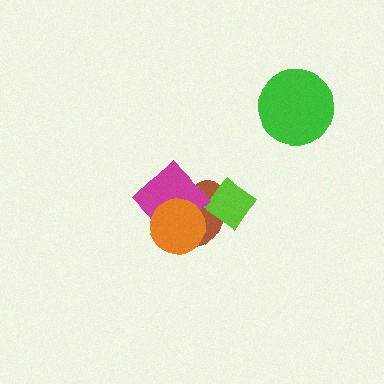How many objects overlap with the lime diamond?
1 object overlaps with the lime diamond.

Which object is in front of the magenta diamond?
The orange circle is in front of the magenta diamond.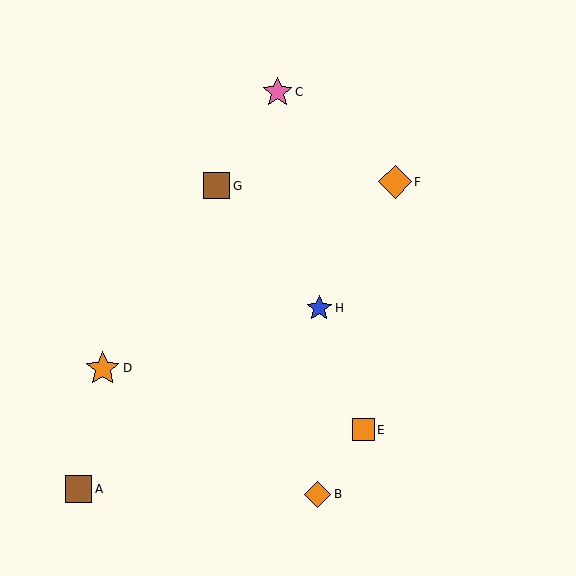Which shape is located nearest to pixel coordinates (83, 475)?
The brown square (labeled A) at (79, 489) is nearest to that location.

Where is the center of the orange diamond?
The center of the orange diamond is at (318, 494).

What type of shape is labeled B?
Shape B is an orange diamond.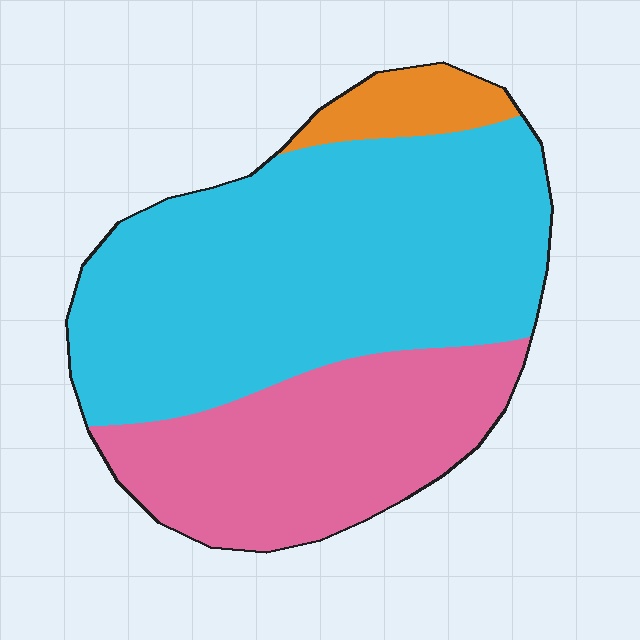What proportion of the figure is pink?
Pink covers 33% of the figure.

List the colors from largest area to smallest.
From largest to smallest: cyan, pink, orange.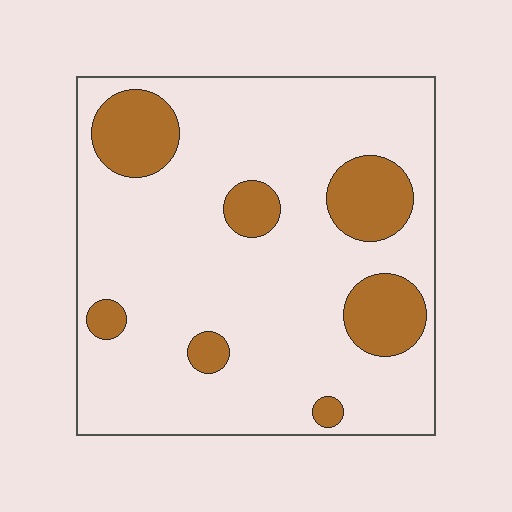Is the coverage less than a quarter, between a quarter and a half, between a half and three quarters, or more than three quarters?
Less than a quarter.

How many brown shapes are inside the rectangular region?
7.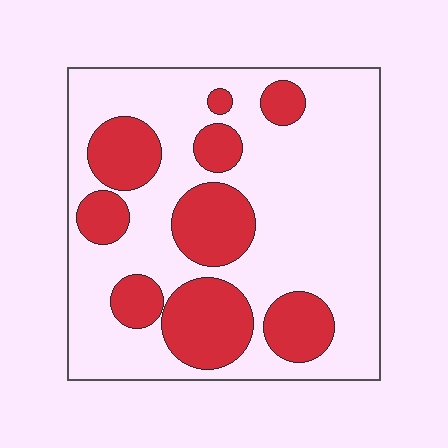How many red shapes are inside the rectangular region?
9.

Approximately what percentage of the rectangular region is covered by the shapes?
Approximately 30%.